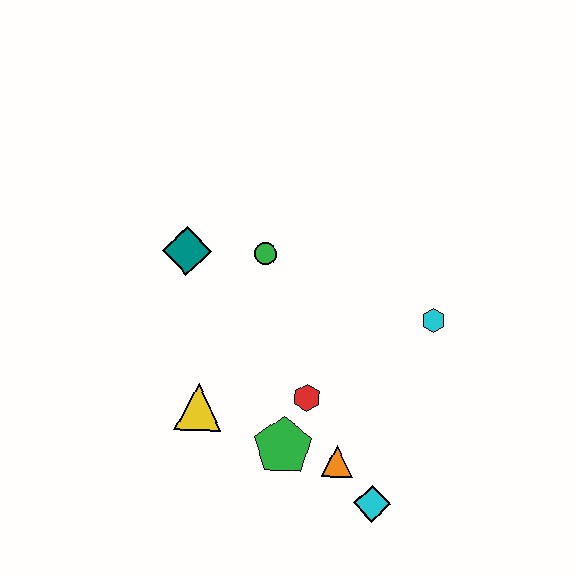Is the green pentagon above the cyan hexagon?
No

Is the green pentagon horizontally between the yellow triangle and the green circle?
No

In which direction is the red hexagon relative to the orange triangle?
The red hexagon is above the orange triangle.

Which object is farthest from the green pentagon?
The teal diamond is farthest from the green pentagon.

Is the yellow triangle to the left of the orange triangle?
Yes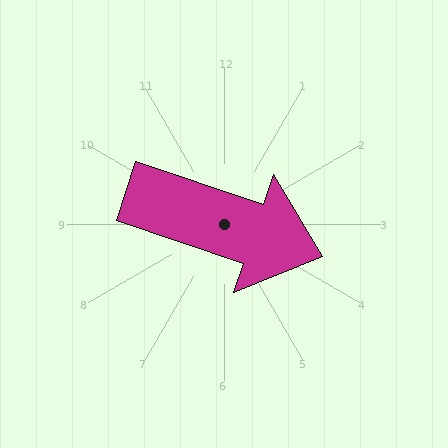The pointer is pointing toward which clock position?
Roughly 4 o'clock.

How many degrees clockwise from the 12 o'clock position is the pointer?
Approximately 108 degrees.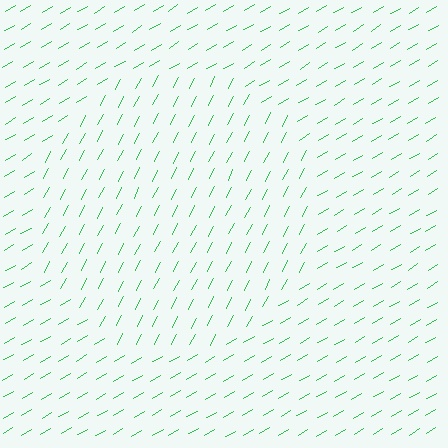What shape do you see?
I see a circle.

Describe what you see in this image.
The image is filled with small green line segments. A circle region in the image has lines oriented differently from the surrounding lines, creating a visible texture boundary.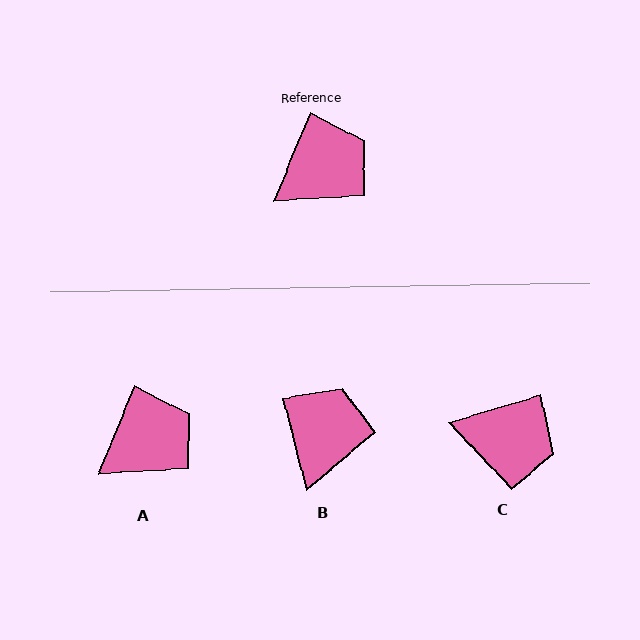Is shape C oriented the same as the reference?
No, it is off by about 51 degrees.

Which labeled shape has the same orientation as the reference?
A.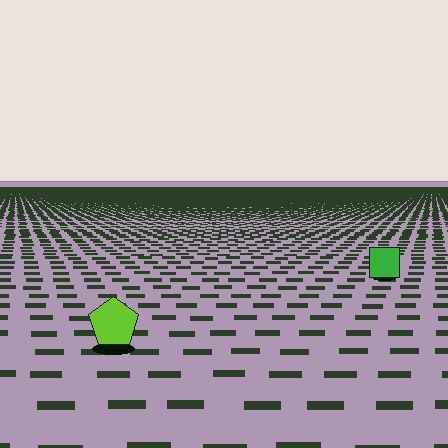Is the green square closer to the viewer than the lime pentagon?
No. The lime pentagon is closer — you can tell from the texture gradient: the ground texture is coarser near it.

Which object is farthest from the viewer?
The green square is farthest from the viewer. It appears smaller and the ground texture around it is denser.